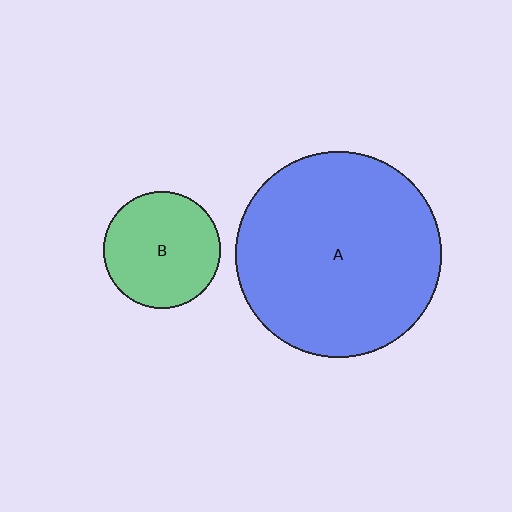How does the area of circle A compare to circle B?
Approximately 3.1 times.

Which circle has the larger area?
Circle A (blue).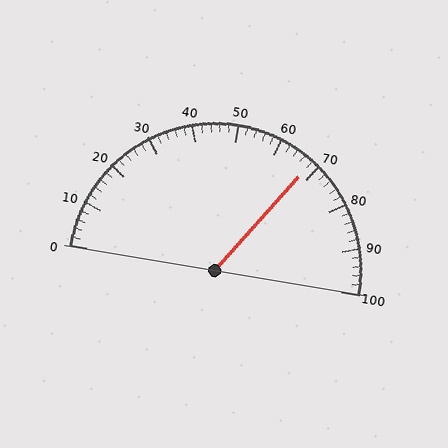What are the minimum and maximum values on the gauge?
The gauge ranges from 0 to 100.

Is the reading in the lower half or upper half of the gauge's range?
The reading is in the upper half of the range (0 to 100).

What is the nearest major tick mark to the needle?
The nearest major tick mark is 70.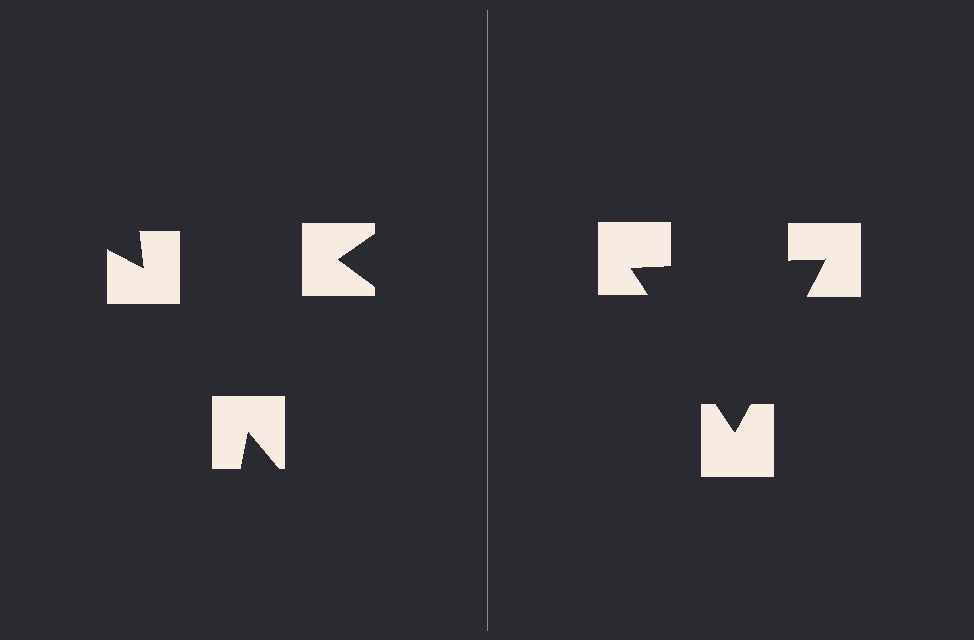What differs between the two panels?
The notched squares are positioned identically on both sides; only the wedge orientations differ. On the right they align to a triangle; on the left they are misaligned.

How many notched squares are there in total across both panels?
6 — 3 on each side.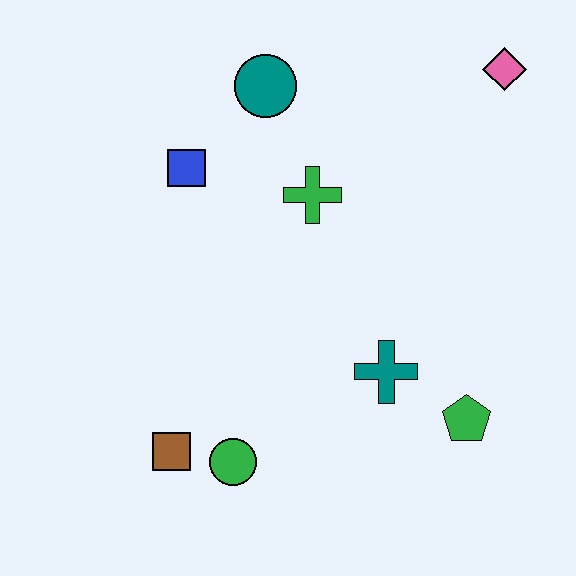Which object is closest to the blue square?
The teal circle is closest to the blue square.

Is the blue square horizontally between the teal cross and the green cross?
No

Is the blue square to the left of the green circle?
Yes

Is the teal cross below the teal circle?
Yes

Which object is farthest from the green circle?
The pink diamond is farthest from the green circle.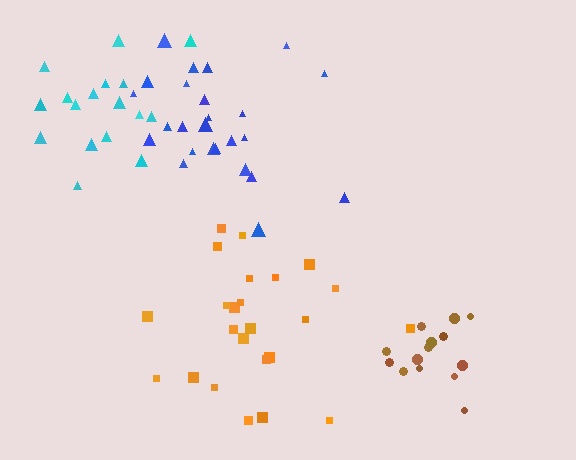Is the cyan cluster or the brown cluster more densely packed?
Brown.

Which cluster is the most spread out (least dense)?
Blue.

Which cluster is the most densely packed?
Brown.